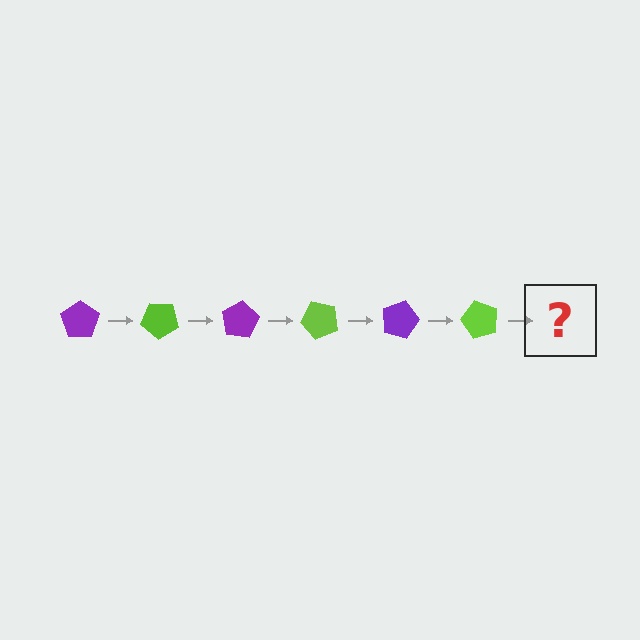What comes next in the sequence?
The next element should be a purple pentagon, rotated 240 degrees from the start.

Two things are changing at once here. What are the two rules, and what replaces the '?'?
The two rules are that it rotates 40 degrees each step and the color cycles through purple and lime. The '?' should be a purple pentagon, rotated 240 degrees from the start.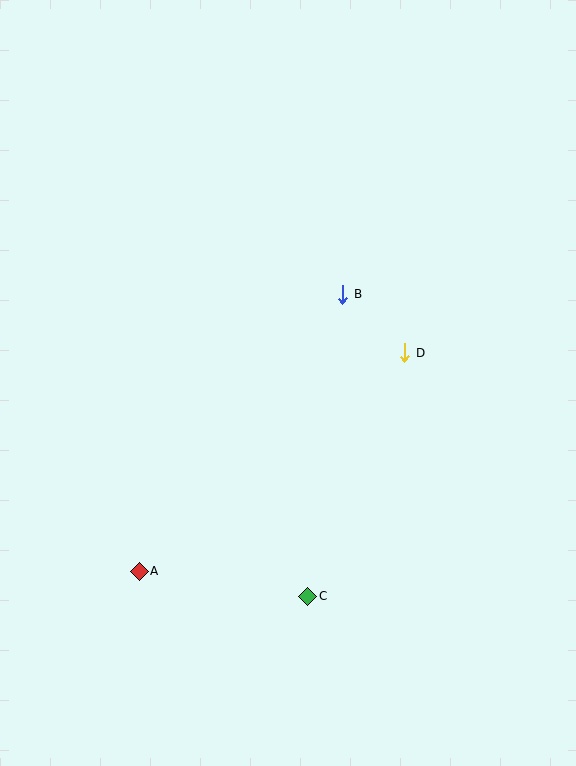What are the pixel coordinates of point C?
Point C is at (308, 596).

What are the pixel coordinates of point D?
Point D is at (405, 353).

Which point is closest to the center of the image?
Point B at (343, 294) is closest to the center.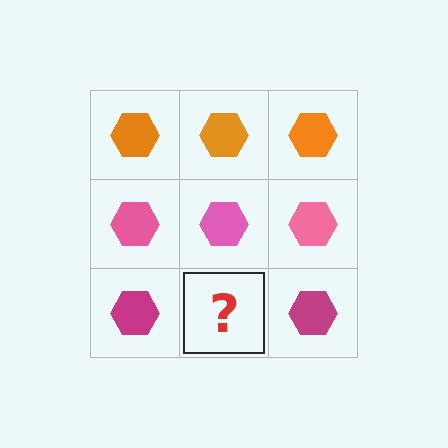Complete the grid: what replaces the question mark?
The question mark should be replaced with a magenta hexagon.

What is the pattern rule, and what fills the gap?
The rule is that each row has a consistent color. The gap should be filled with a magenta hexagon.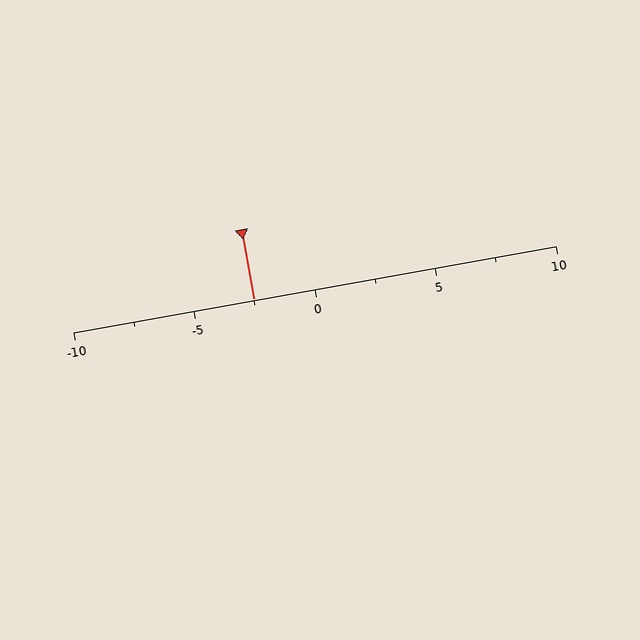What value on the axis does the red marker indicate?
The marker indicates approximately -2.5.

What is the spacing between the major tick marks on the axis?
The major ticks are spaced 5 apart.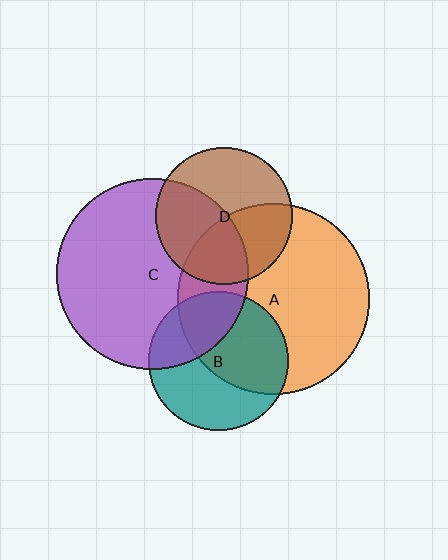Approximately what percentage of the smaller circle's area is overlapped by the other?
Approximately 45%.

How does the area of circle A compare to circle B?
Approximately 1.9 times.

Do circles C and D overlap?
Yes.